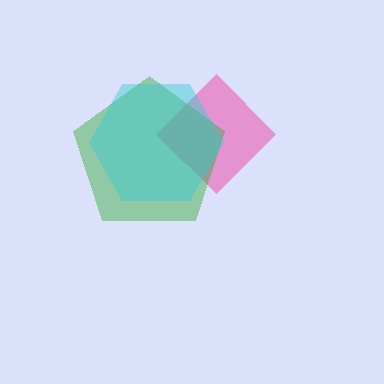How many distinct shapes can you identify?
There are 3 distinct shapes: a pink diamond, a green pentagon, a cyan hexagon.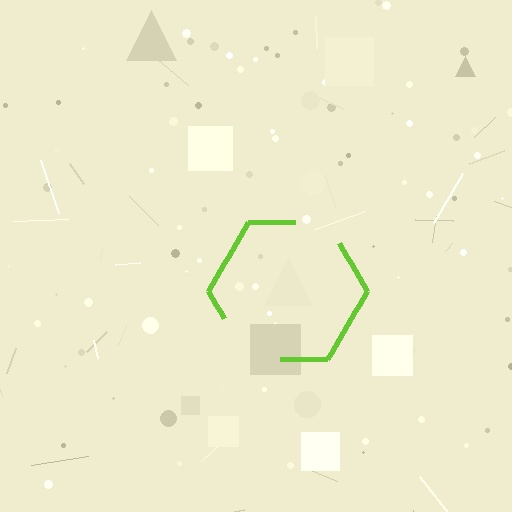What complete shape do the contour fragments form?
The contour fragments form a hexagon.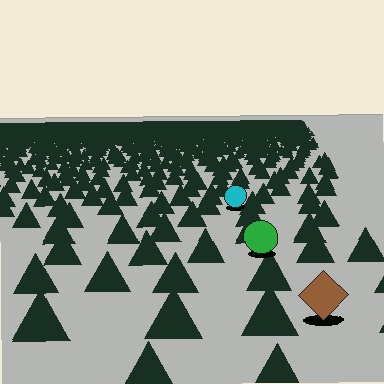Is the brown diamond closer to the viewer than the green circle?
Yes. The brown diamond is closer — you can tell from the texture gradient: the ground texture is coarser near it.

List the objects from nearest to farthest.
From nearest to farthest: the brown diamond, the green circle, the cyan circle.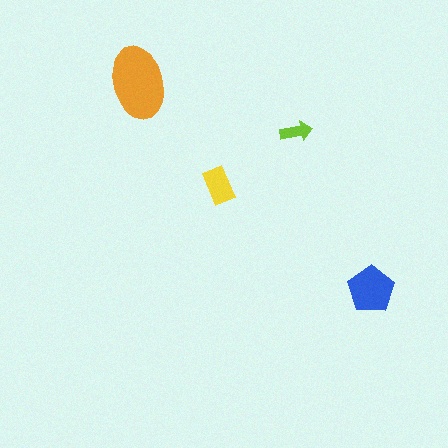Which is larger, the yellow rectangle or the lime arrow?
The yellow rectangle.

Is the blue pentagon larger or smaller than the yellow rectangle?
Larger.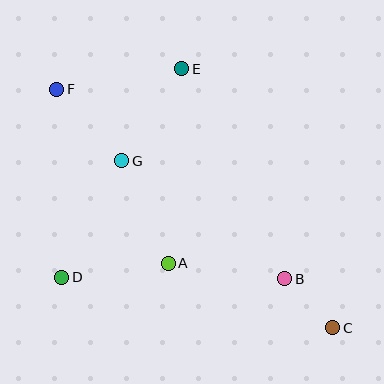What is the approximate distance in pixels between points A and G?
The distance between A and G is approximately 112 pixels.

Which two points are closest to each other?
Points B and C are closest to each other.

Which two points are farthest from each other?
Points C and F are farthest from each other.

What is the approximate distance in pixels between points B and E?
The distance between B and E is approximately 234 pixels.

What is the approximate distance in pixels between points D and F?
The distance between D and F is approximately 188 pixels.